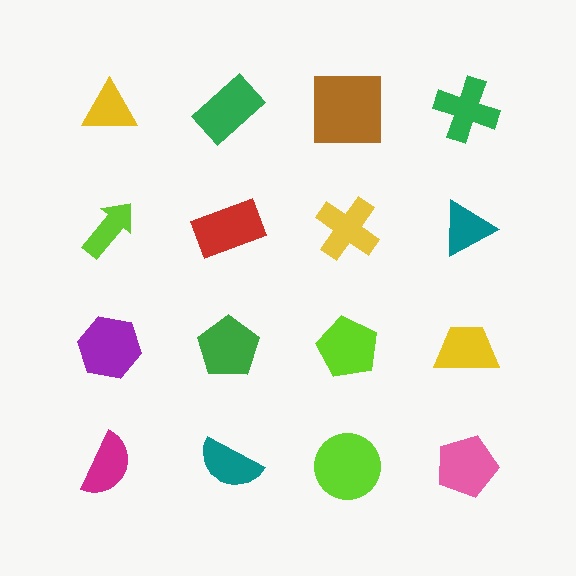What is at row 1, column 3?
A brown square.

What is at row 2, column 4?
A teal triangle.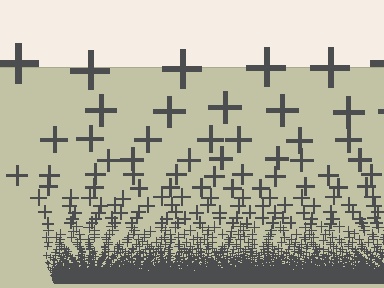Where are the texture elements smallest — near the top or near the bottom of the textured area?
Near the bottom.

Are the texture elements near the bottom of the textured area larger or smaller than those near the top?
Smaller. The gradient is inverted — elements near the bottom are smaller and denser.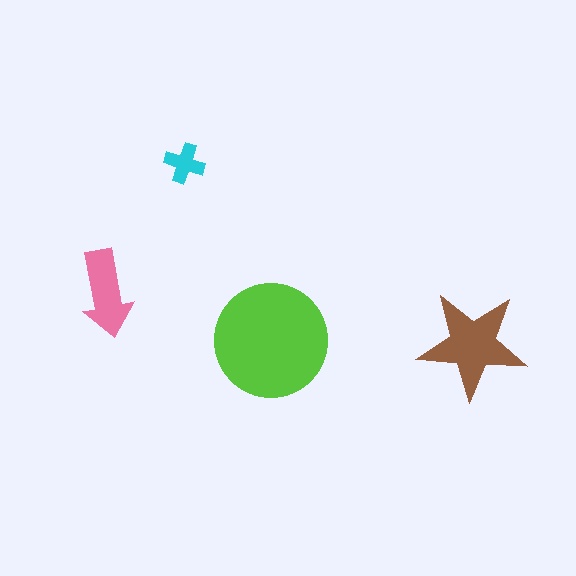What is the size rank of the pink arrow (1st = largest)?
3rd.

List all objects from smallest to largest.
The cyan cross, the pink arrow, the brown star, the lime circle.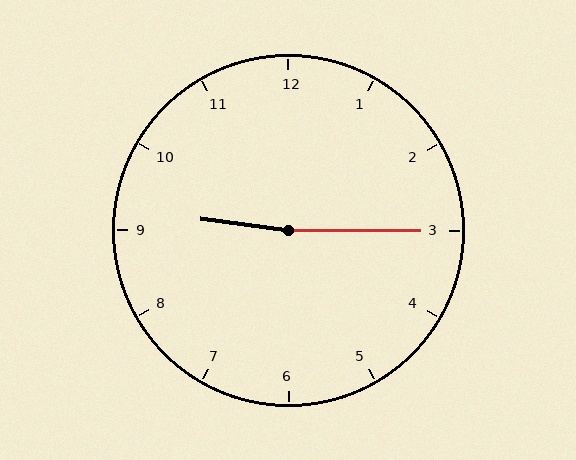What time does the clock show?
9:15.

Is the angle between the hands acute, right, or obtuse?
It is obtuse.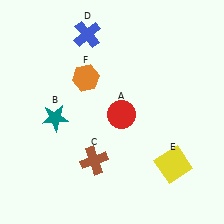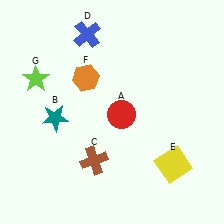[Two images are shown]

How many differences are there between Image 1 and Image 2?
There is 1 difference between the two images.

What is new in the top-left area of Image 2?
A lime star (G) was added in the top-left area of Image 2.